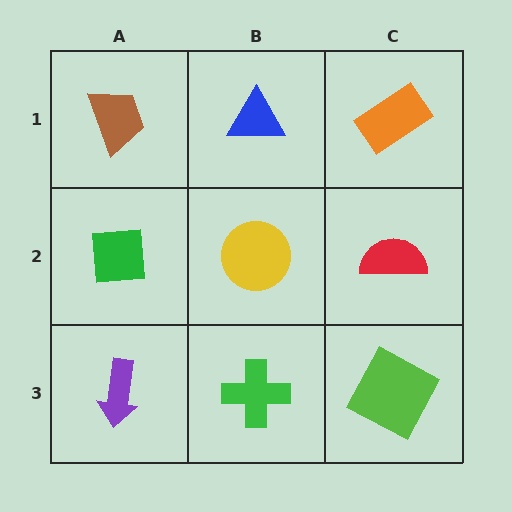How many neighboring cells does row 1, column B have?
3.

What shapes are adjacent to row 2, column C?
An orange rectangle (row 1, column C), a lime square (row 3, column C), a yellow circle (row 2, column B).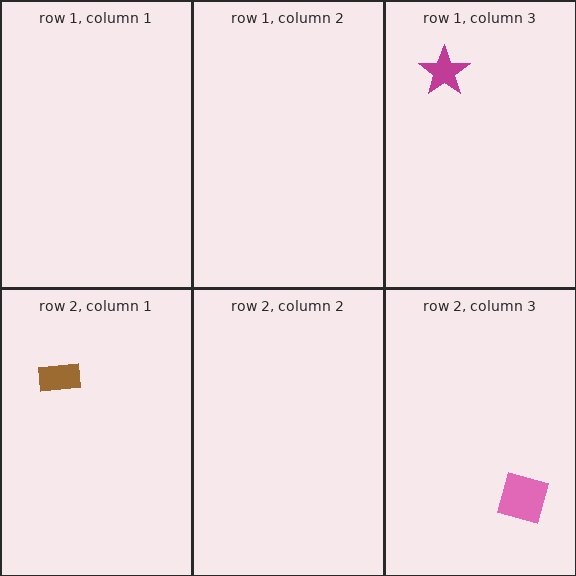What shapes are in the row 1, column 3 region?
The magenta star.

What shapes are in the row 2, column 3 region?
The pink square.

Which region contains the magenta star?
The row 1, column 3 region.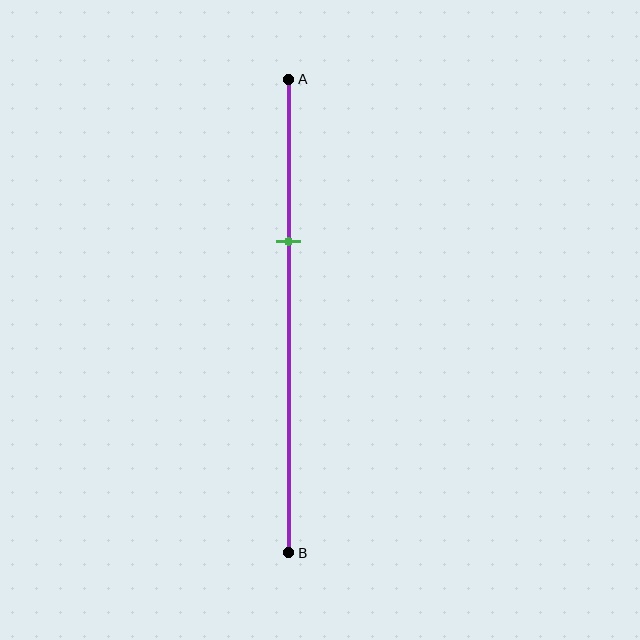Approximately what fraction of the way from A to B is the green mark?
The green mark is approximately 35% of the way from A to B.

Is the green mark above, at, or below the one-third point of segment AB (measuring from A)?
The green mark is approximately at the one-third point of segment AB.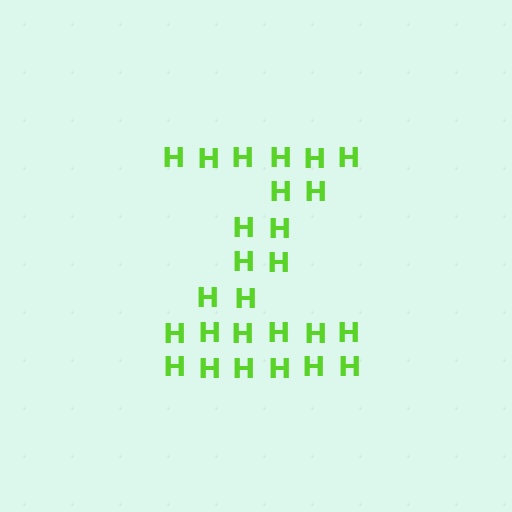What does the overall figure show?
The overall figure shows the letter Z.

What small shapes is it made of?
It is made of small letter H's.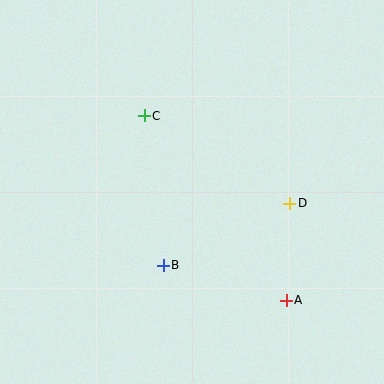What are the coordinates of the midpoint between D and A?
The midpoint between D and A is at (288, 252).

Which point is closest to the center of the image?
Point B at (163, 265) is closest to the center.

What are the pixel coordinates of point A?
Point A is at (286, 300).